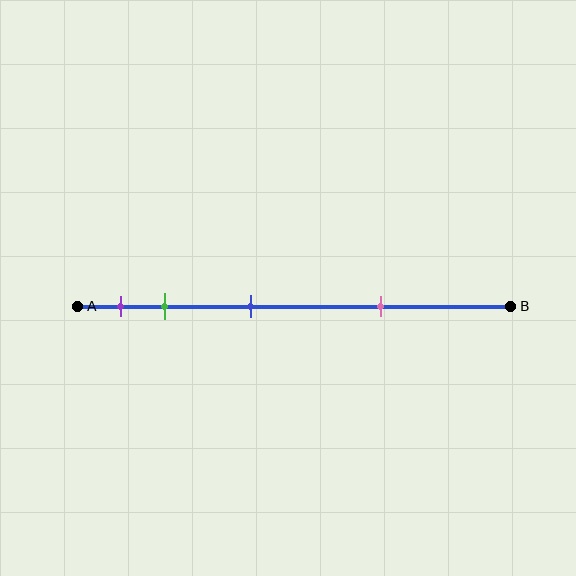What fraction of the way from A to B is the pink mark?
The pink mark is approximately 70% (0.7) of the way from A to B.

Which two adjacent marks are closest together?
The purple and green marks are the closest adjacent pair.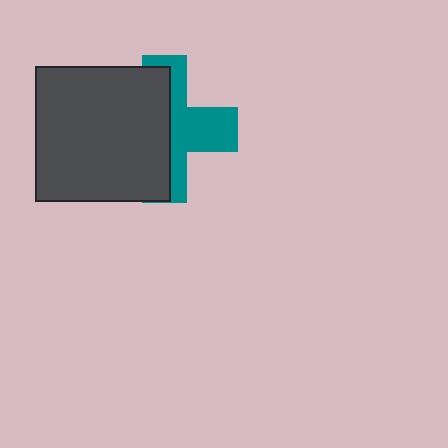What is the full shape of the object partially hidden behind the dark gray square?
The partially hidden object is a teal cross.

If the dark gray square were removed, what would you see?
You would see the complete teal cross.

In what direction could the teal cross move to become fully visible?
The teal cross could move right. That would shift it out from behind the dark gray square entirely.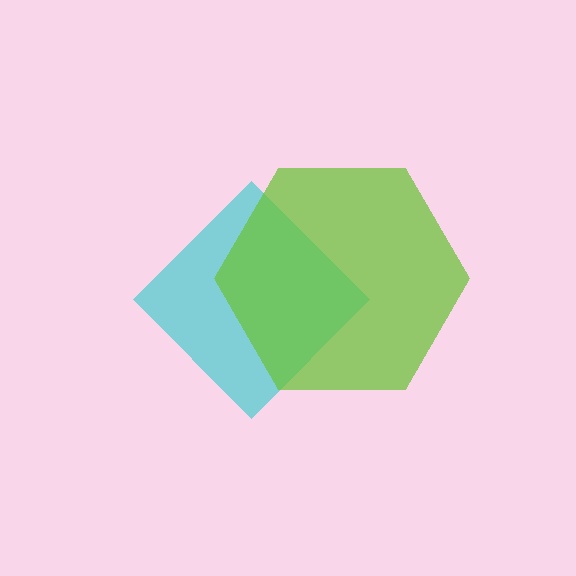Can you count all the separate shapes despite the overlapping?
Yes, there are 2 separate shapes.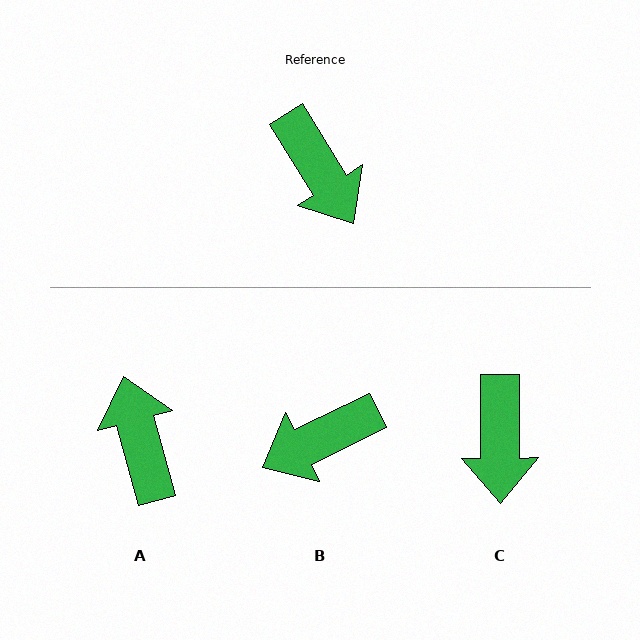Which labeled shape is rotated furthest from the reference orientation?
A, about 164 degrees away.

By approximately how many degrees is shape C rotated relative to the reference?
Approximately 31 degrees clockwise.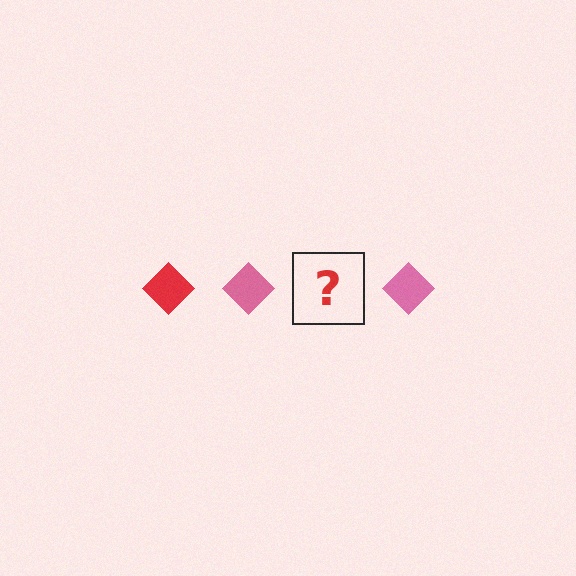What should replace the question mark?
The question mark should be replaced with a red diamond.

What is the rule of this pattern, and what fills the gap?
The rule is that the pattern cycles through red, pink diamonds. The gap should be filled with a red diamond.